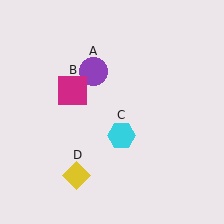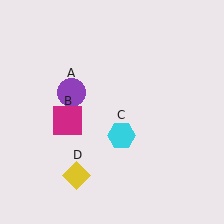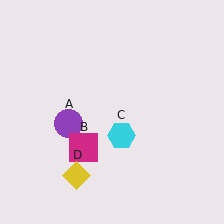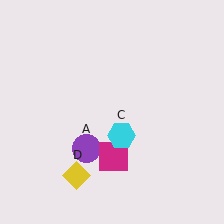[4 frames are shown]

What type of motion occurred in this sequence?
The purple circle (object A), magenta square (object B) rotated counterclockwise around the center of the scene.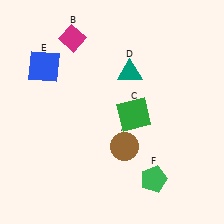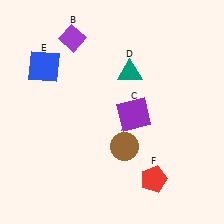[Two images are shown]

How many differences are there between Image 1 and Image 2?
There are 3 differences between the two images.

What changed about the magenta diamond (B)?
In Image 1, B is magenta. In Image 2, it changed to purple.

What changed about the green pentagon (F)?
In Image 1, F is green. In Image 2, it changed to red.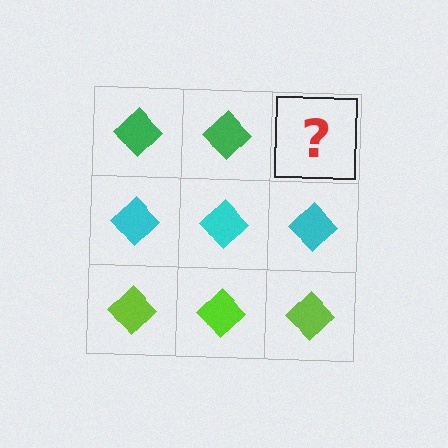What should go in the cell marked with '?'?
The missing cell should contain a green diamond.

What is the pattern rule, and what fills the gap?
The rule is that each row has a consistent color. The gap should be filled with a green diamond.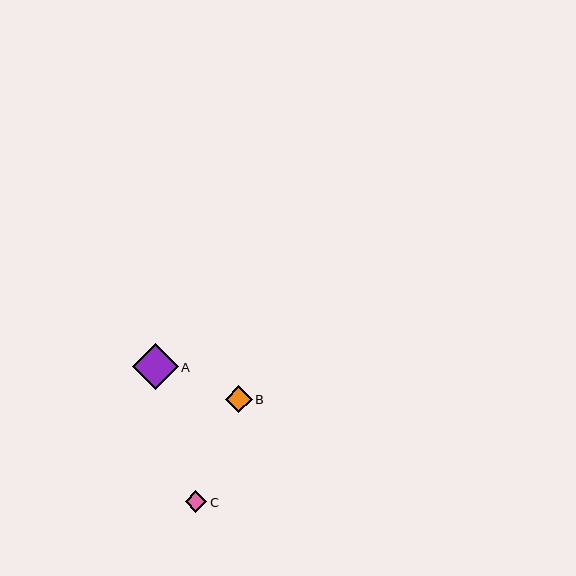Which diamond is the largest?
Diamond A is the largest with a size of approximately 46 pixels.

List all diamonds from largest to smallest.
From largest to smallest: A, B, C.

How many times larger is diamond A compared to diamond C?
Diamond A is approximately 2.1 times the size of diamond C.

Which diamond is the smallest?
Diamond C is the smallest with a size of approximately 22 pixels.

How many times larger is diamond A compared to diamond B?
Diamond A is approximately 1.7 times the size of diamond B.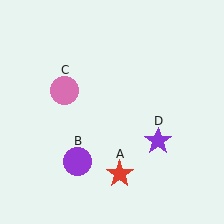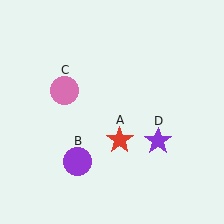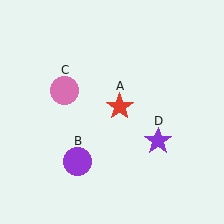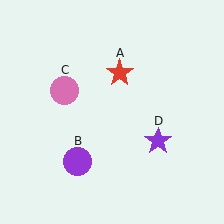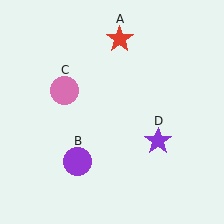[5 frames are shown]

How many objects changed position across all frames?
1 object changed position: red star (object A).